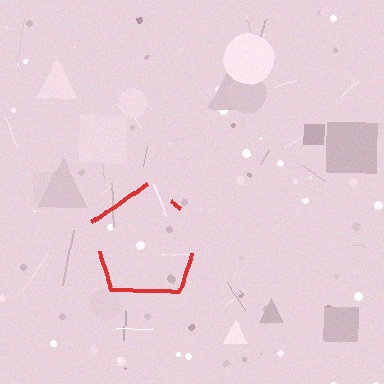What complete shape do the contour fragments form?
The contour fragments form a pentagon.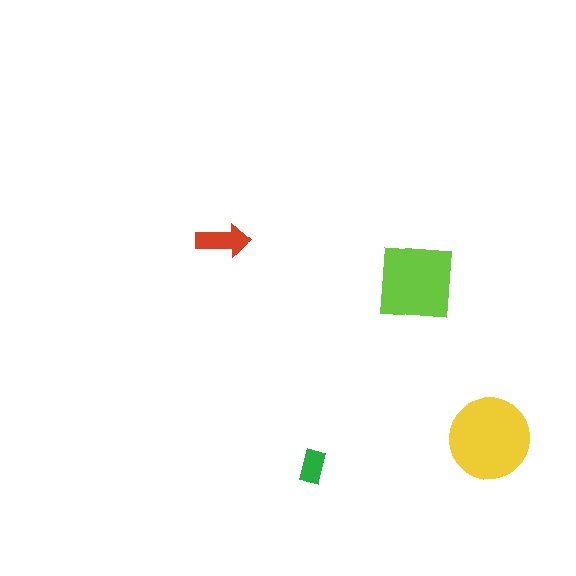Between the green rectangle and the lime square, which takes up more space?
The lime square.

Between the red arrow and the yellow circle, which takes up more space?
The yellow circle.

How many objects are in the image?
There are 4 objects in the image.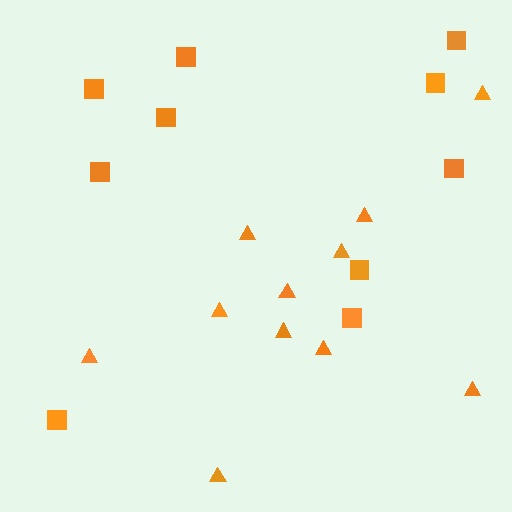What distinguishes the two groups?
There are 2 groups: one group of triangles (11) and one group of squares (10).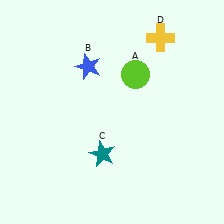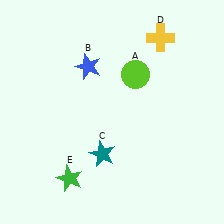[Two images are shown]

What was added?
A green star (E) was added in Image 2.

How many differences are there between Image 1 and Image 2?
There is 1 difference between the two images.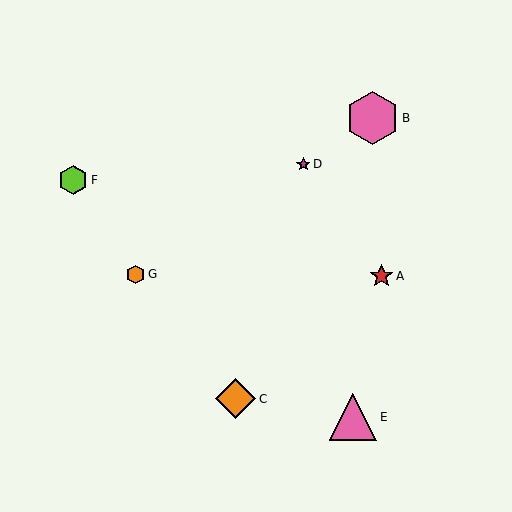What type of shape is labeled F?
Shape F is a lime hexagon.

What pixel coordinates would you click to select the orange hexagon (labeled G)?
Click at (135, 274) to select the orange hexagon G.